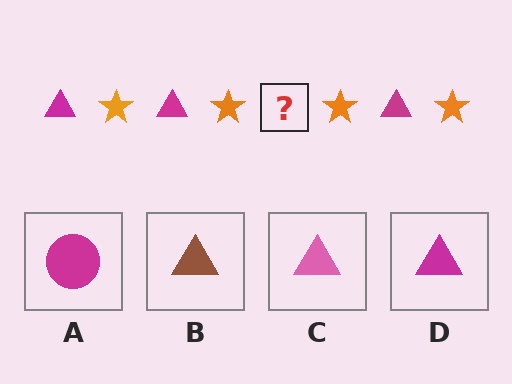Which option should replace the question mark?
Option D.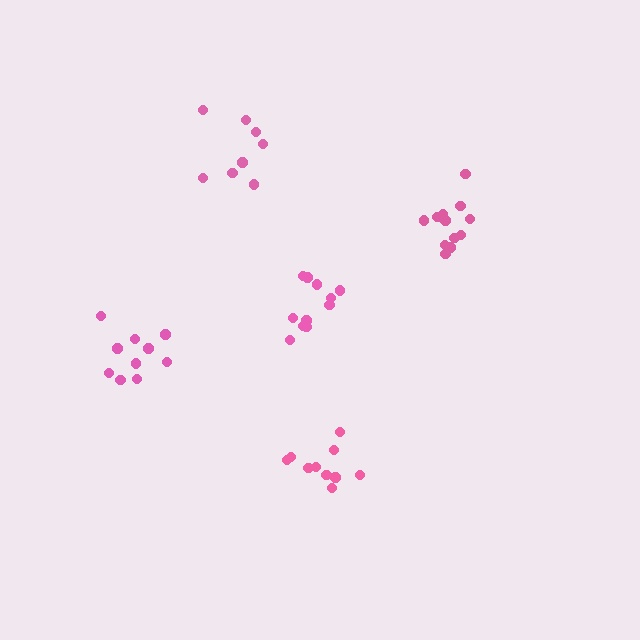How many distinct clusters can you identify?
There are 5 distinct clusters.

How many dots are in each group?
Group 1: 11 dots, Group 2: 12 dots, Group 3: 10 dots, Group 4: 10 dots, Group 5: 8 dots (51 total).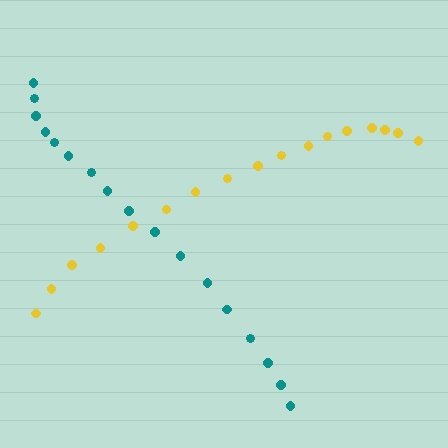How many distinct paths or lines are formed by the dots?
There are 2 distinct paths.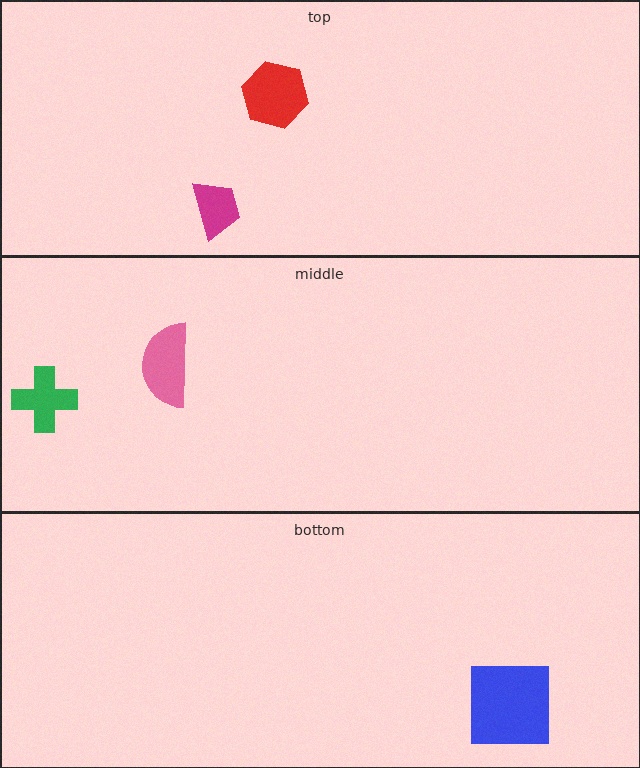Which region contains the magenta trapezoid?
The top region.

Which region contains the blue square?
The bottom region.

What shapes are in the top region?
The red hexagon, the magenta trapezoid.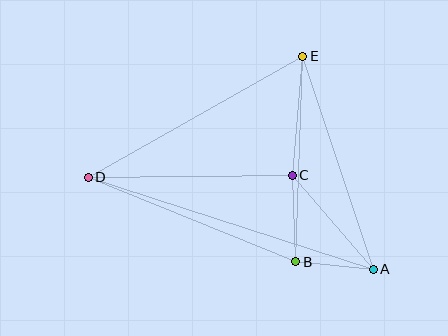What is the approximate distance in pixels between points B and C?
The distance between B and C is approximately 87 pixels.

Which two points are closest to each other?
Points A and B are closest to each other.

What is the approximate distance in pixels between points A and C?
The distance between A and C is approximately 124 pixels.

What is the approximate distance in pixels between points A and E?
The distance between A and E is approximately 224 pixels.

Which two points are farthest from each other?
Points A and D are farthest from each other.